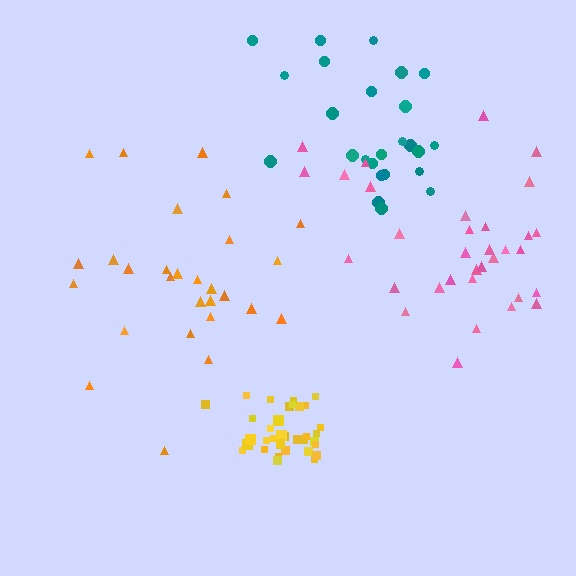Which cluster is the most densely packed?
Yellow.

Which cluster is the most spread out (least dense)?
Pink.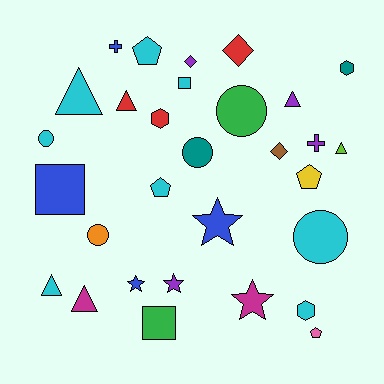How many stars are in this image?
There are 4 stars.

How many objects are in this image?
There are 30 objects.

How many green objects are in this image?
There are 2 green objects.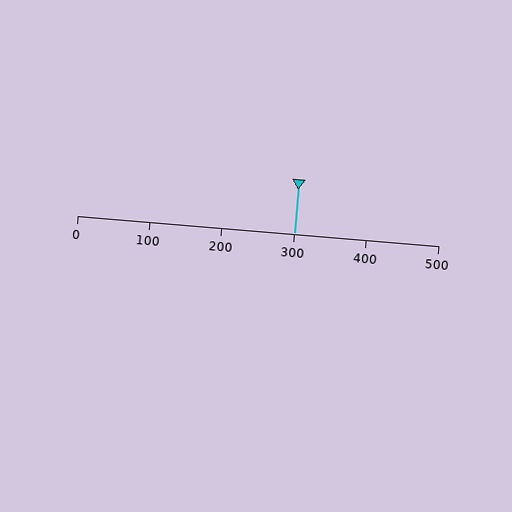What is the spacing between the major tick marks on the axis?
The major ticks are spaced 100 apart.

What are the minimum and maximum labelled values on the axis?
The axis runs from 0 to 500.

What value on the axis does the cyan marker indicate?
The marker indicates approximately 300.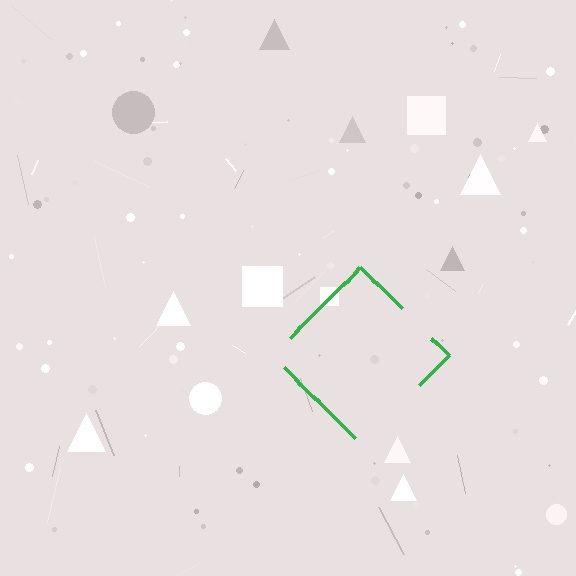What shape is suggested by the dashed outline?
The dashed outline suggests a diamond.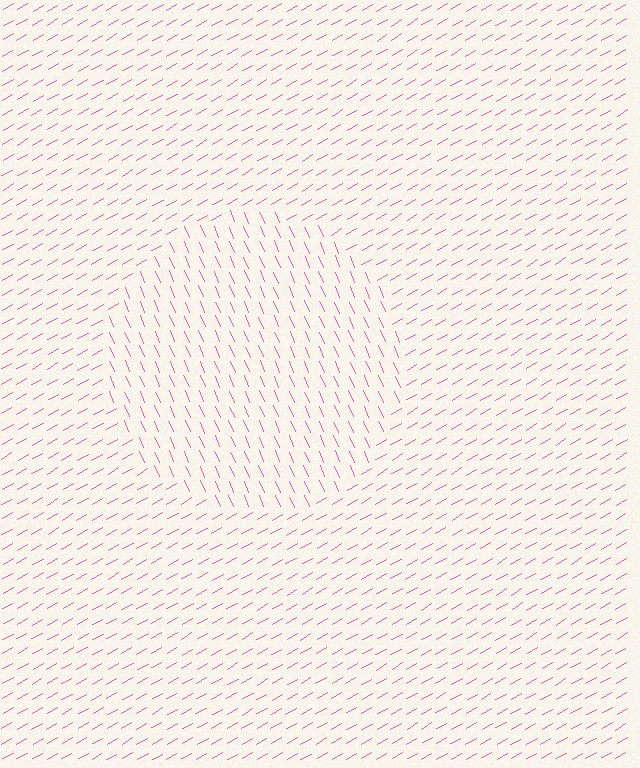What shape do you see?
I see a circle.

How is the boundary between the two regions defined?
The boundary is defined purely by a change in line orientation (approximately 83 degrees difference). All lines are the same color and thickness.